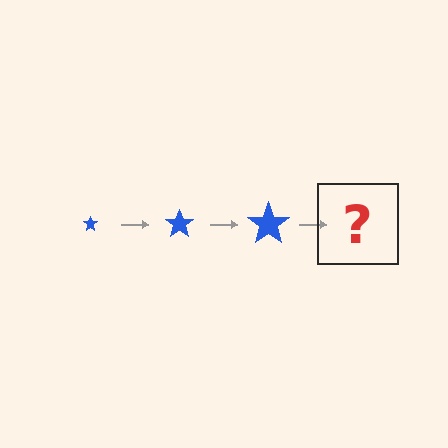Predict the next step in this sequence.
The next step is a blue star, larger than the previous one.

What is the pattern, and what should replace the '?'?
The pattern is that the star gets progressively larger each step. The '?' should be a blue star, larger than the previous one.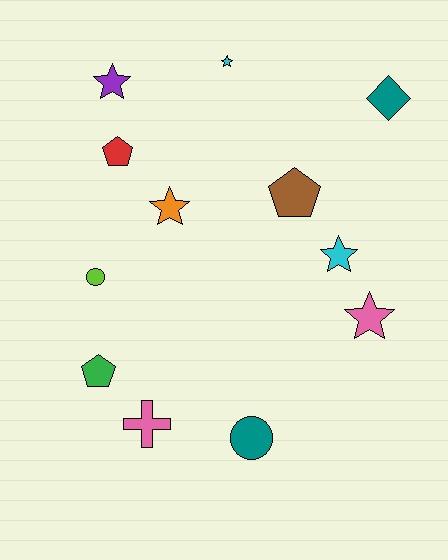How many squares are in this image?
There are no squares.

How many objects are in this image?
There are 12 objects.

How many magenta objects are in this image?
There are no magenta objects.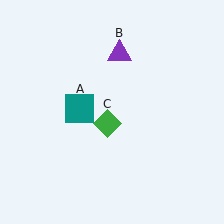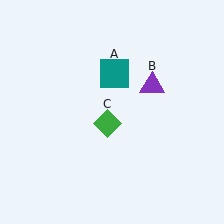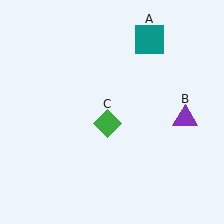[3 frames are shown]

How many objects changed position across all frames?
2 objects changed position: teal square (object A), purple triangle (object B).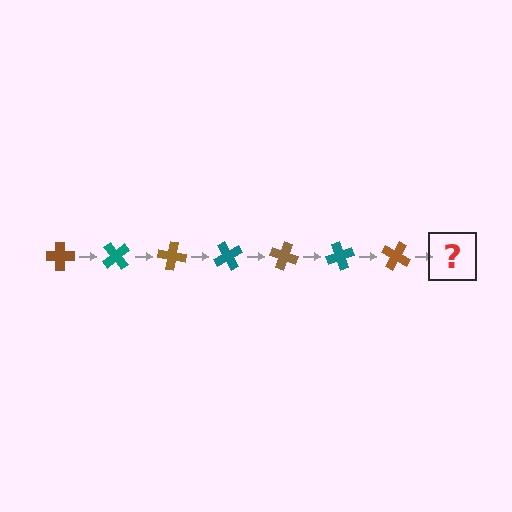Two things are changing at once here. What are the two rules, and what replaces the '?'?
The two rules are that it rotates 50 degrees each step and the color cycles through brown and teal. The '?' should be a teal cross, rotated 350 degrees from the start.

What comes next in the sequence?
The next element should be a teal cross, rotated 350 degrees from the start.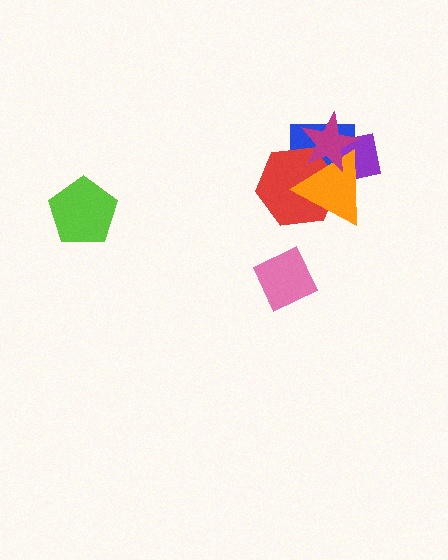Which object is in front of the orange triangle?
The magenta star is in front of the orange triangle.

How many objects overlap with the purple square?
3 objects overlap with the purple square.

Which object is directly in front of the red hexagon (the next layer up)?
The orange triangle is directly in front of the red hexagon.